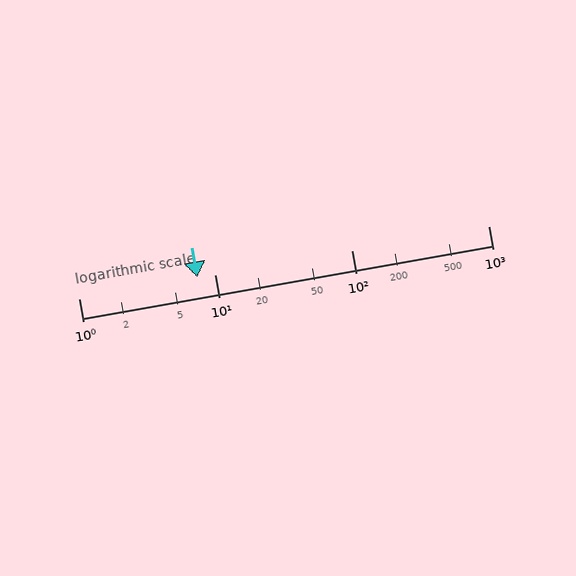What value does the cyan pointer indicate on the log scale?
The pointer indicates approximately 7.4.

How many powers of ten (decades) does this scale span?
The scale spans 3 decades, from 1 to 1000.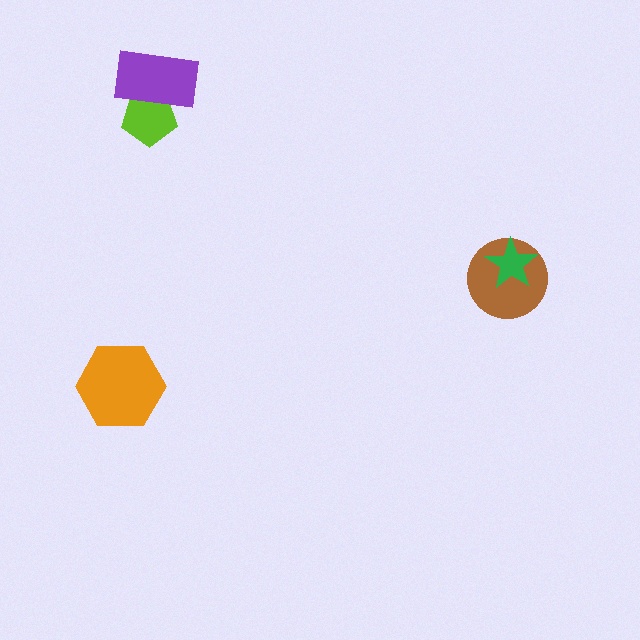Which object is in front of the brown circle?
The green star is in front of the brown circle.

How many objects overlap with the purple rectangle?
1 object overlaps with the purple rectangle.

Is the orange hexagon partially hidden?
No, no other shape covers it.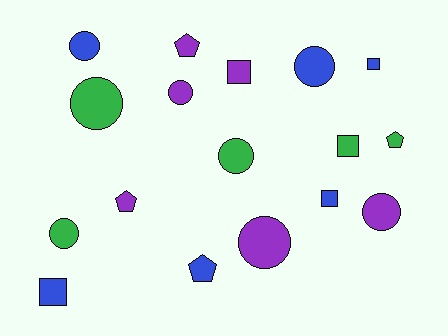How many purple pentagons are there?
There are 2 purple pentagons.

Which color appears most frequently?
Purple, with 6 objects.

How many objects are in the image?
There are 17 objects.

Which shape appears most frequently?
Circle, with 8 objects.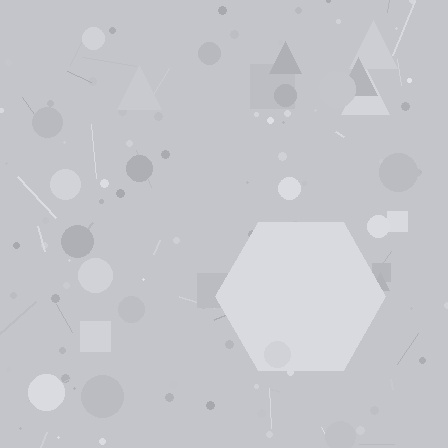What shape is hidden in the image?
A hexagon is hidden in the image.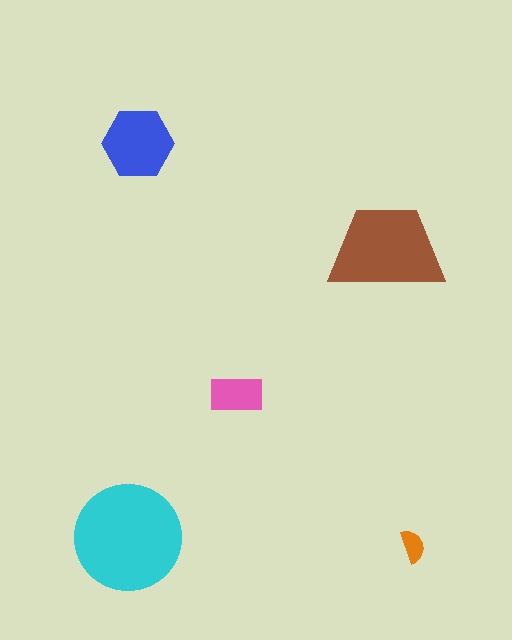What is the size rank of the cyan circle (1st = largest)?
1st.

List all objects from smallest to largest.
The orange semicircle, the pink rectangle, the blue hexagon, the brown trapezoid, the cyan circle.